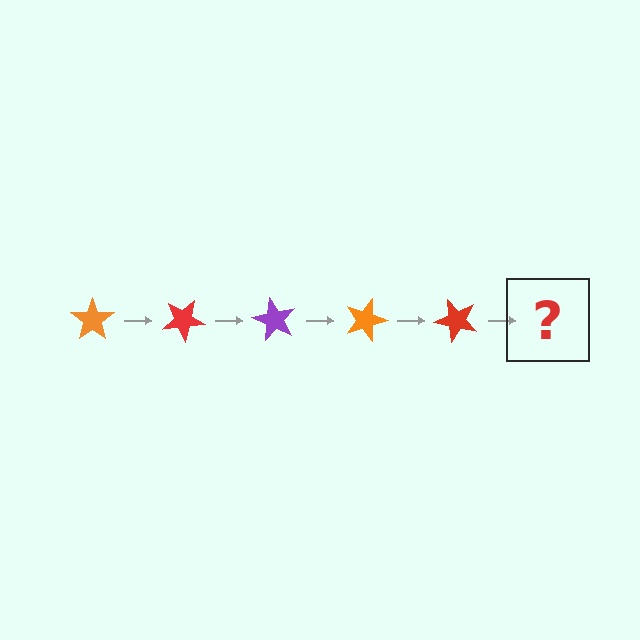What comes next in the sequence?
The next element should be a purple star, rotated 150 degrees from the start.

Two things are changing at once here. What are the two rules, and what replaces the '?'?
The two rules are that it rotates 30 degrees each step and the color cycles through orange, red, and purple. The '?' should be a purple star, rotated 150 degrees from the start.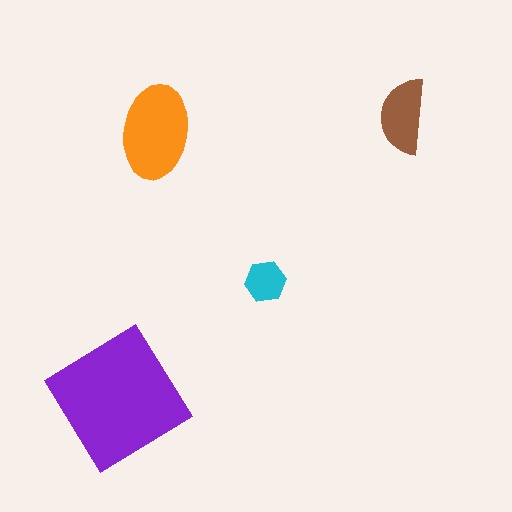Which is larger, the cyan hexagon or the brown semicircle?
The brown semicircle.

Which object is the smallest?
The cyan hexagon.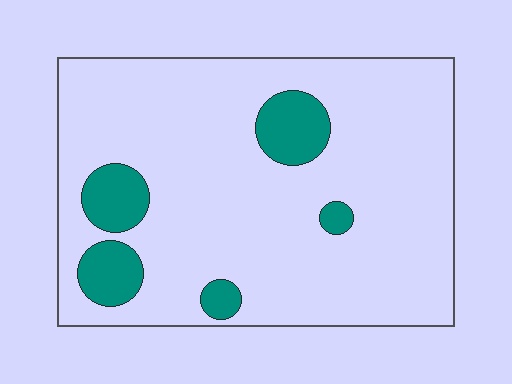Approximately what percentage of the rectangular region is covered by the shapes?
Approximately 15%.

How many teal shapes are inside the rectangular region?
5.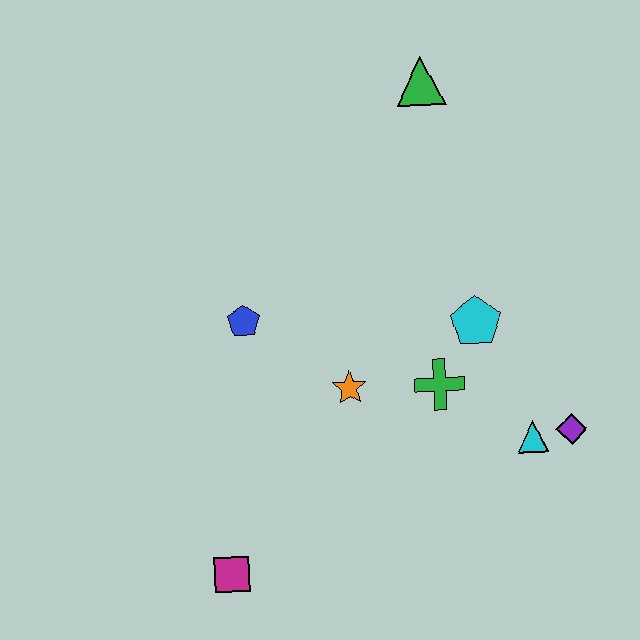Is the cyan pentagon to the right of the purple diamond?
No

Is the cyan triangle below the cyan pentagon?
Yes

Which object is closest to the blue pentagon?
The orange star is closest to the blue pentagon.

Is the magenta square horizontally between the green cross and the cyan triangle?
No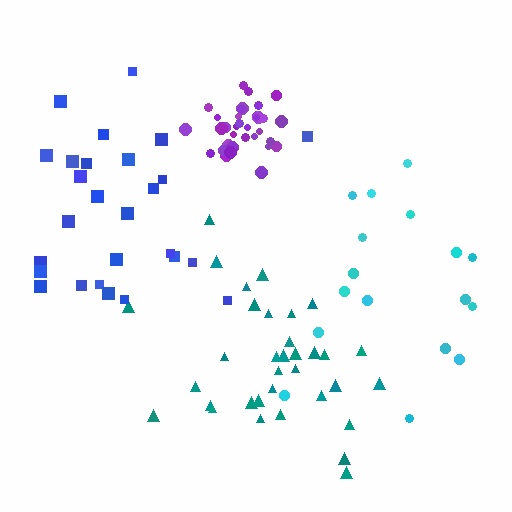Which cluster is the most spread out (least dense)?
Cyan.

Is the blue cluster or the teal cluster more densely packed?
Blue.